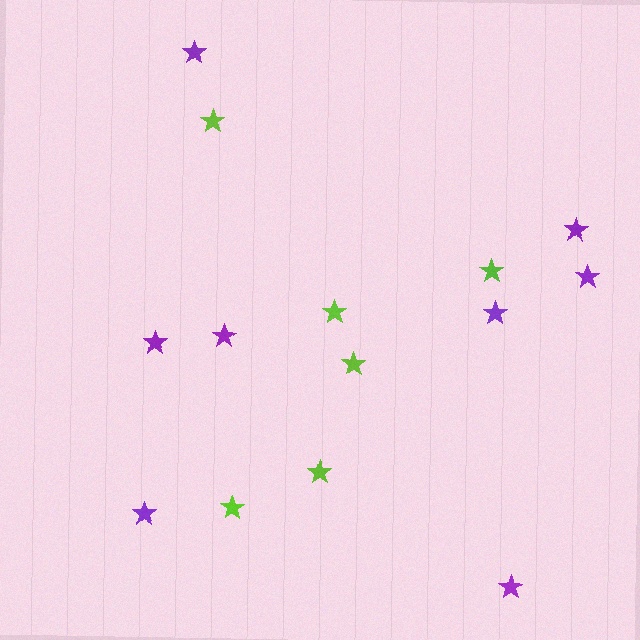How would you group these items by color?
There are 2 groups: one group of lime stars (6) and one group of purple stars (8).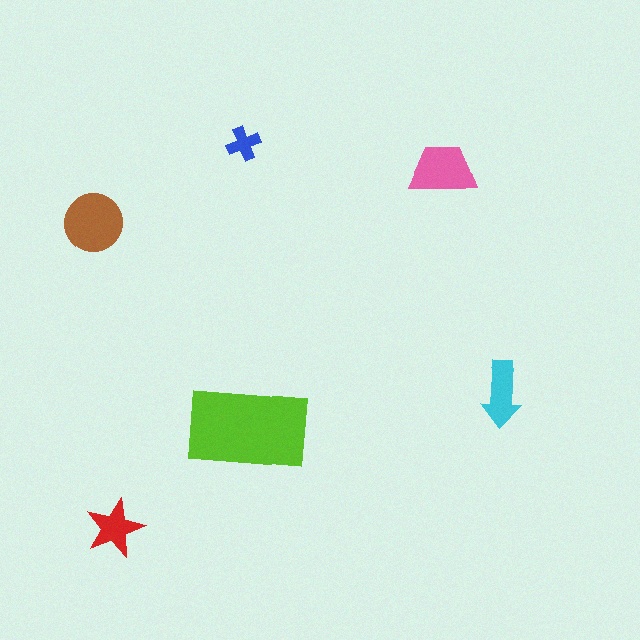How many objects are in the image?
There are 6 objects in the image.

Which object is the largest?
The lime rectangle.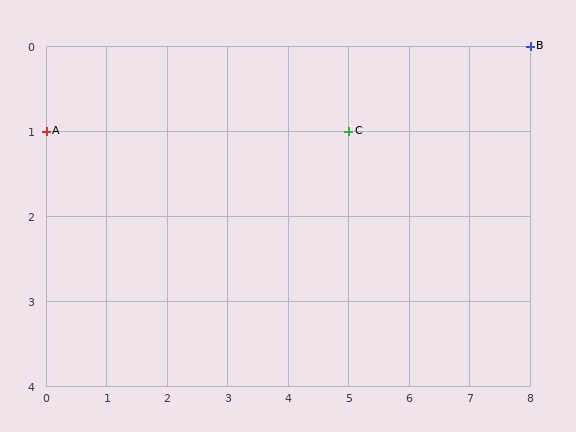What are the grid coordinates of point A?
Point A is at grid coordinates (0, 1).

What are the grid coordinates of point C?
Point C is at grid coordinates (5, 1).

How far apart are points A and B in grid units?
Points A and B are 8 columns and 1 row apart (about 8.1 grid units diagonally).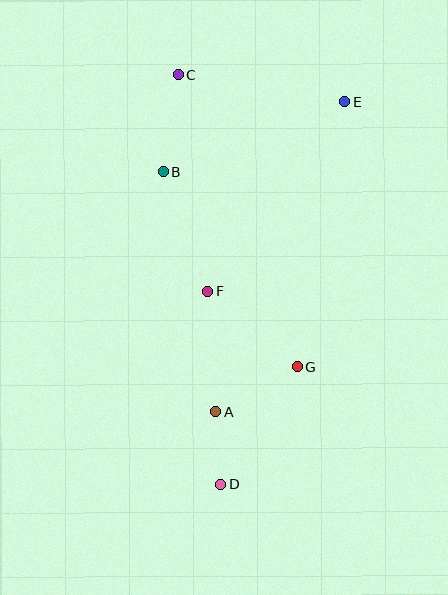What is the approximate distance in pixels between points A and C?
The distance between A and C is approximately 339 pixels.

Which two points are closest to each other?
Points A and D are closest to each other.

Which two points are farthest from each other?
Points C and D are farthest from each other.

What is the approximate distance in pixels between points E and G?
The distance between E and G is approximately 269 pixels.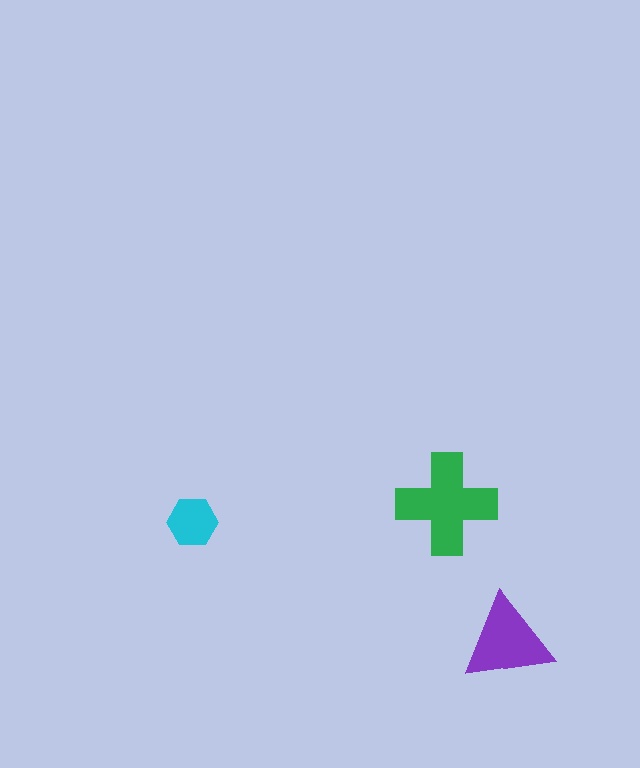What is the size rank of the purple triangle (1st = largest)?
2nd.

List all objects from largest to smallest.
The green cross, the purple triangle, the cyan hexagon.